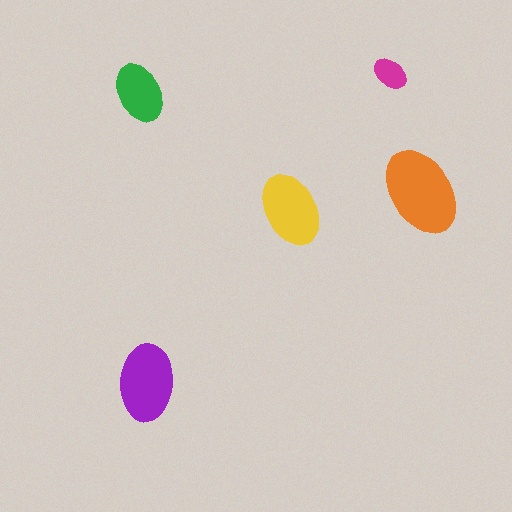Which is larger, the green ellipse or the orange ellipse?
The orange one.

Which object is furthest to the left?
The green ellipse is leftmost.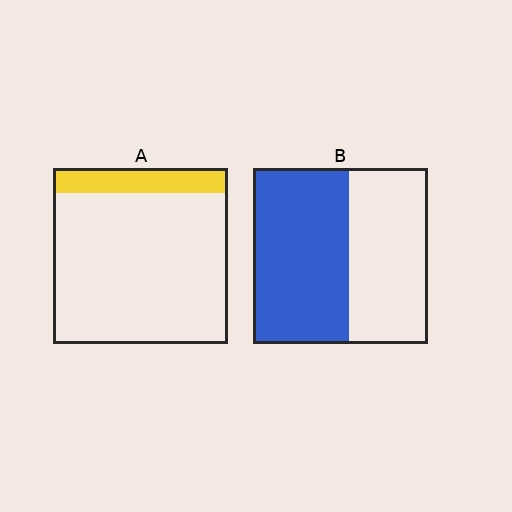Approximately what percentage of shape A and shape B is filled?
A is approximately 15% and B is approximately 55%.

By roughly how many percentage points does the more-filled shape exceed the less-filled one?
By roughly 40 percentage points (B over A).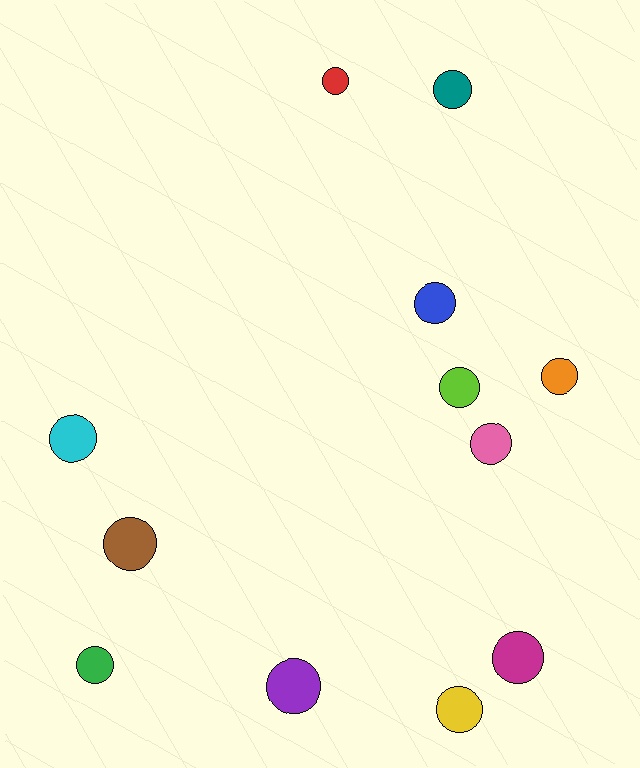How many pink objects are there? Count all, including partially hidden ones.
There is 1 pink object.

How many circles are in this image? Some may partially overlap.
There are 12 circles.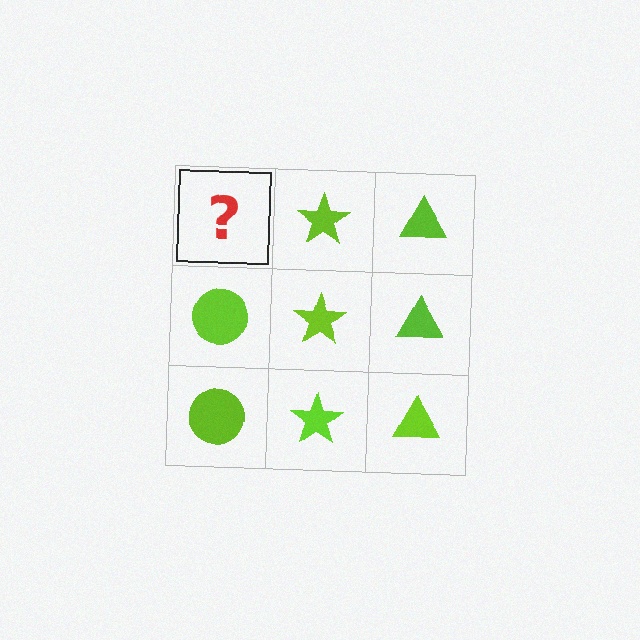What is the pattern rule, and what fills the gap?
The rule is that each column has a consistent shape. The gap should be filled with a lime circle.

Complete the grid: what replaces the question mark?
The question mark should be replaced with a lime circle.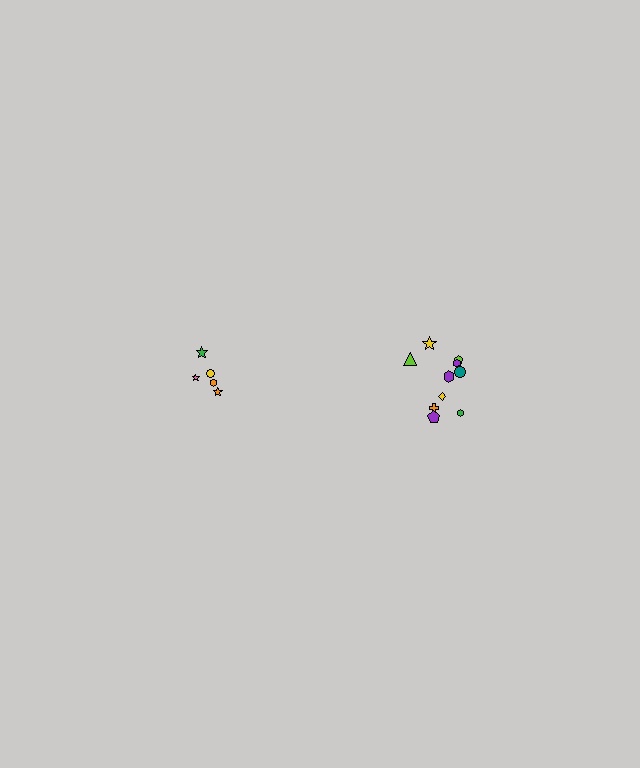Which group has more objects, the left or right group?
The right group.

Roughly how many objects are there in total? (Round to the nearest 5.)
Roughly 15 objects in total.